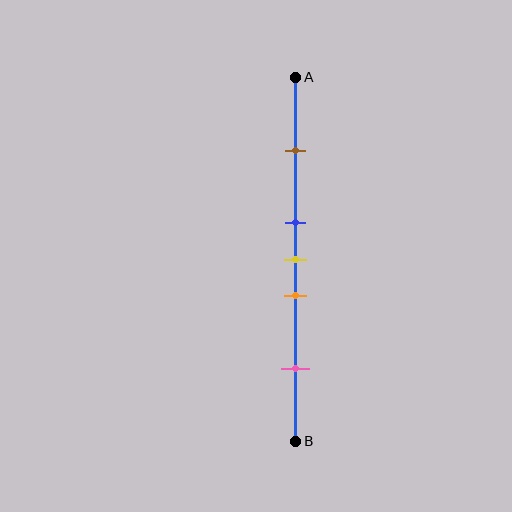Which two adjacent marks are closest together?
The blue and yellow marks are the closest adjacent pair.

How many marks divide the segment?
There are 5 marks dividing the segment.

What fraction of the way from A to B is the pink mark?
The pink mark is approximately 80% (0.8) of the way from A to B.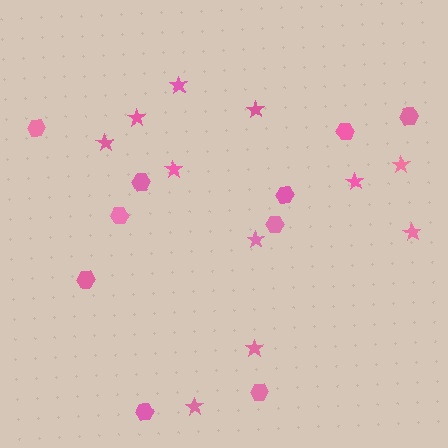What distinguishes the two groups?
There are 2 groups: one group of hexagons (10) and one group of stars (11).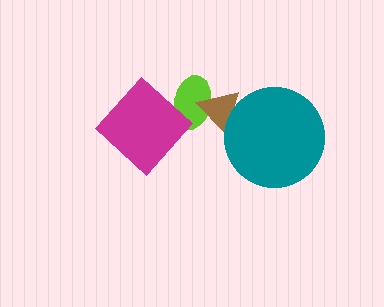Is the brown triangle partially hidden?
Yes, it is partially covered by another shape.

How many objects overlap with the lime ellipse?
2 objects overlap with the lime ellipse.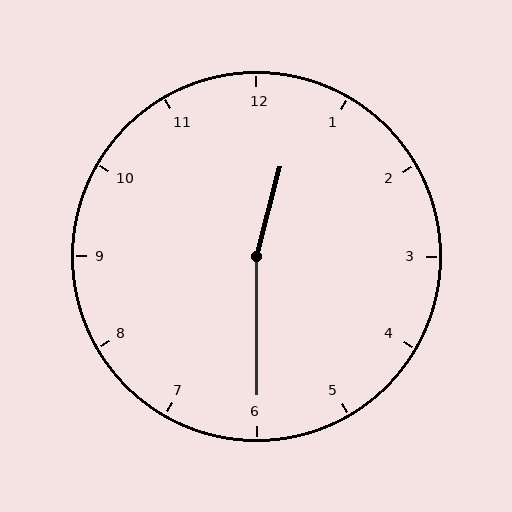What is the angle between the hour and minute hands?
Approximately 165 degrees.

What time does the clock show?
12:30.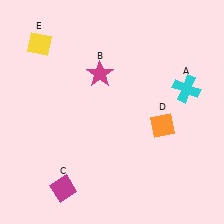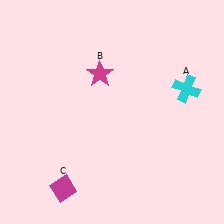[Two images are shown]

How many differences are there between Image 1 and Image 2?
There are 2 differences between the two images.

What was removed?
The yellow diamond (E), the orange diamond (D) were removed in Image 2.